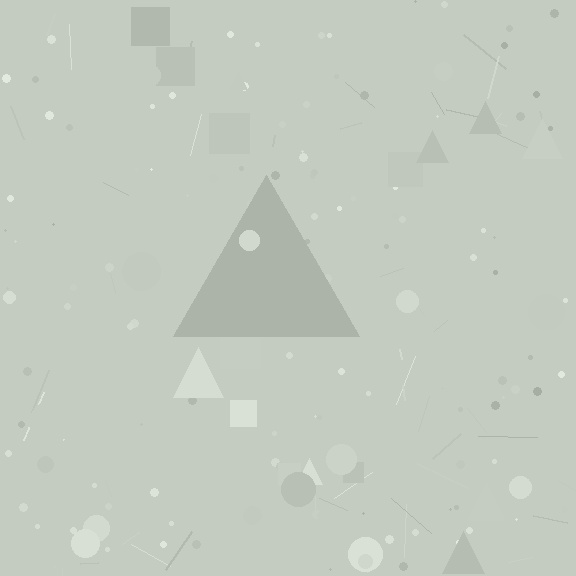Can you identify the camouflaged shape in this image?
The camouflaged shape is a triangle.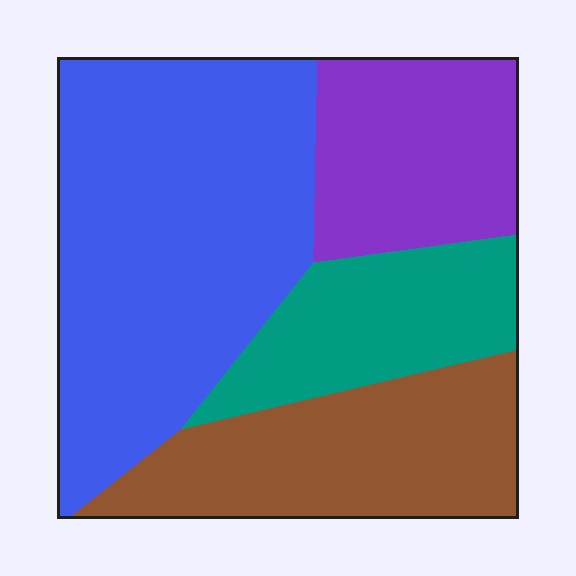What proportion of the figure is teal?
Teal covers around 15% of the figure.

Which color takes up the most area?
Blue, at roughly 45%.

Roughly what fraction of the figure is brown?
Brown covers around 25% of the figure.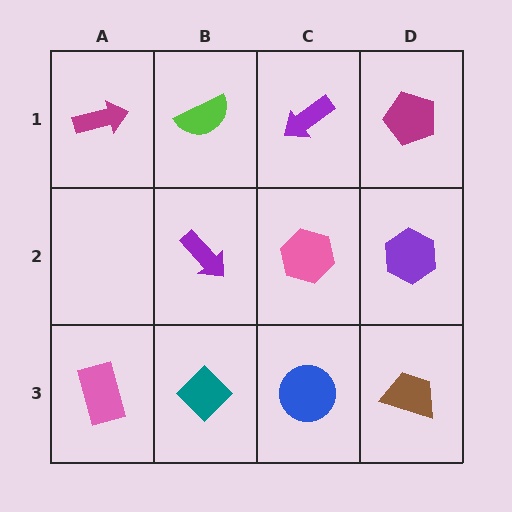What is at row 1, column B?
A lime semicircle.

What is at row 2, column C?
A pink hexagon.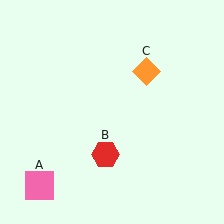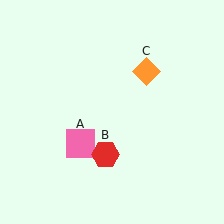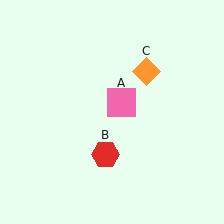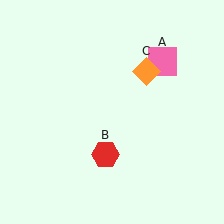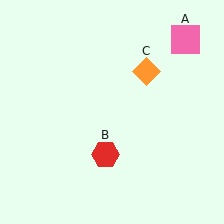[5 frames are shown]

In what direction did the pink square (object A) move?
The pink square (object A) moved up and to the right.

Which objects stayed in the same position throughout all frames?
Red hexagon (object B) and orange diamond (object C) remained stationary.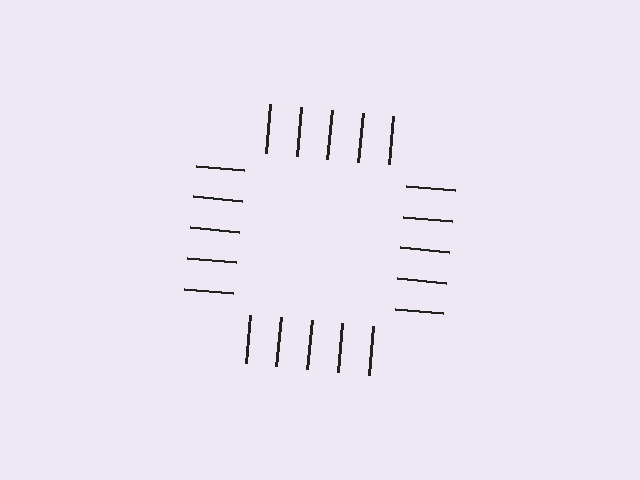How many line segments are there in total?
20 — 5 along each of the 4 edges.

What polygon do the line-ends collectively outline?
An illusory square — the line segments terminate on its edges but no continuous stroke is drawn.